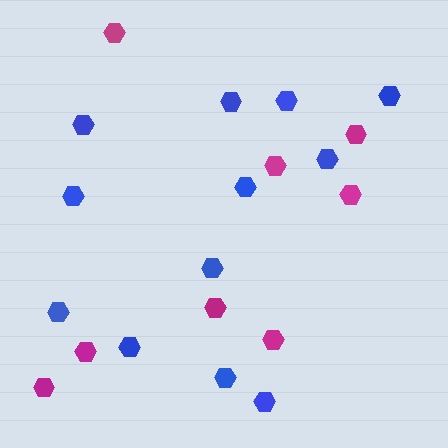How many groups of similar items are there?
There are 2 groups: one group of blue hexagons (12) and one group of magenta hexagons (8).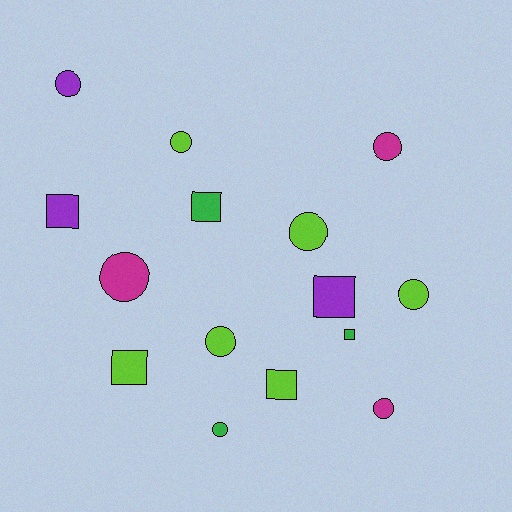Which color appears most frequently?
Lime, with 6 objects.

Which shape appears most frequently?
Circle, with 9 objects.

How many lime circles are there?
There are 4 lime circles.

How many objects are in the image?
There are 15 objects.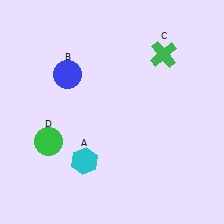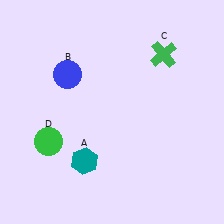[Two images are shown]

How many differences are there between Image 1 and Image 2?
There is 1 difference between the two images.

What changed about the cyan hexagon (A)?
In Image 1, A is cyan. In Image 2, it changed to teal.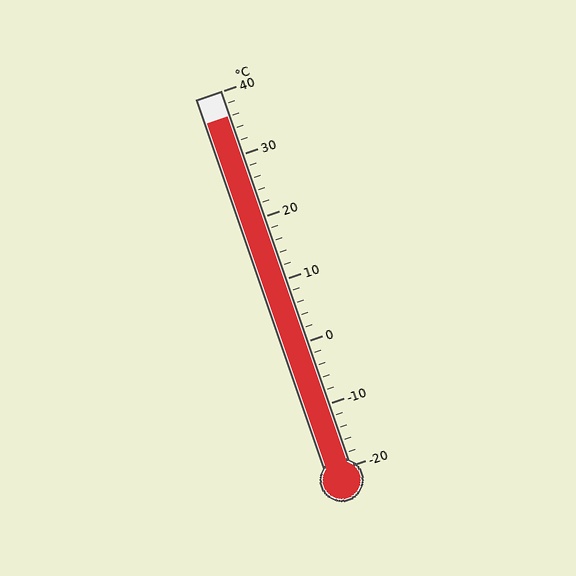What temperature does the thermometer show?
The thermometer shows approximately 36°C.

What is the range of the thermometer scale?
The thermometer scale ranges from -20°C to 40°C.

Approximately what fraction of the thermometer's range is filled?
The thermometer is filled to approximately 95% of its range.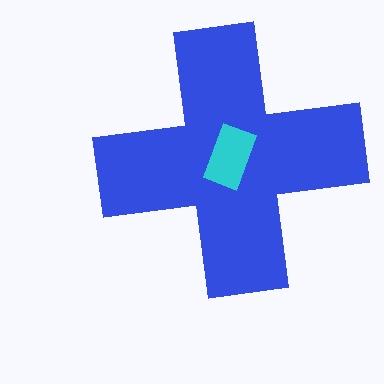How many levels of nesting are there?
2.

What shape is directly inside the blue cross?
The cyan rectangle.